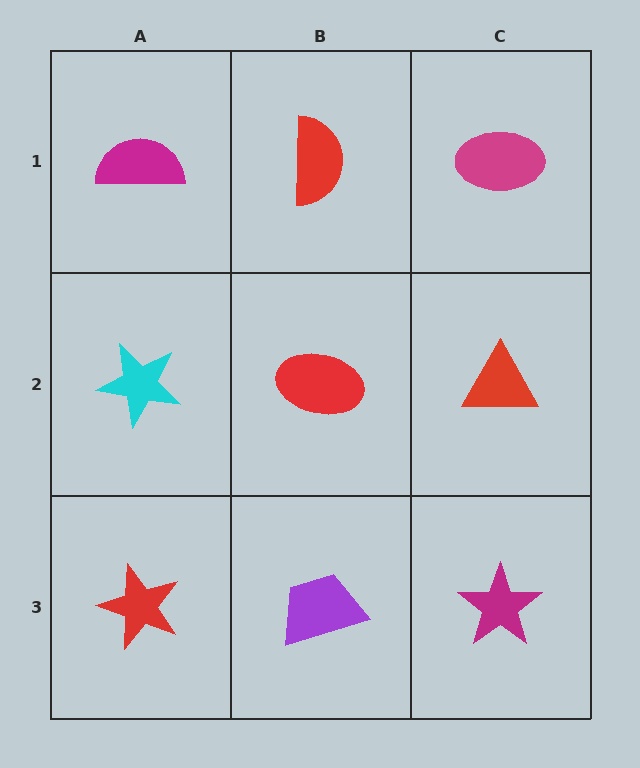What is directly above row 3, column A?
A cyan star.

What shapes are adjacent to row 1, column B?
A red ellipse (row 2, column B), a magenta semicircle (row 1, column A), a magenta ellipse (row 1, column C).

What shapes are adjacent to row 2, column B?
A red semicircle (row 1, column B), a purple trapezoid (row 3, column B), a cyan star (row 2, column A), a red triangle (row 2, column C).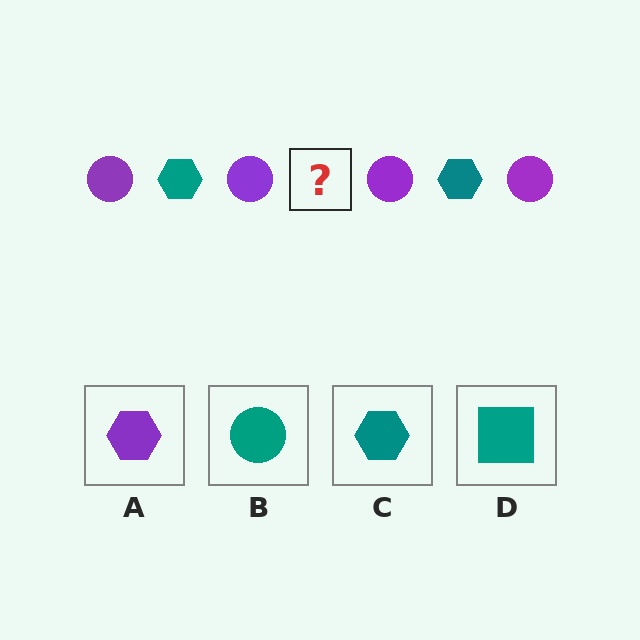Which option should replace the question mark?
Option C.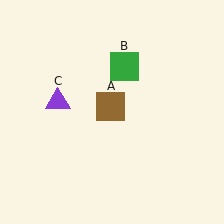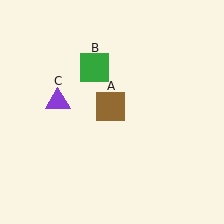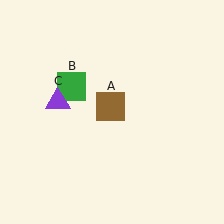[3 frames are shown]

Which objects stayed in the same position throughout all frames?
Brown square (object A) and purple triangle (object C) remained stationary.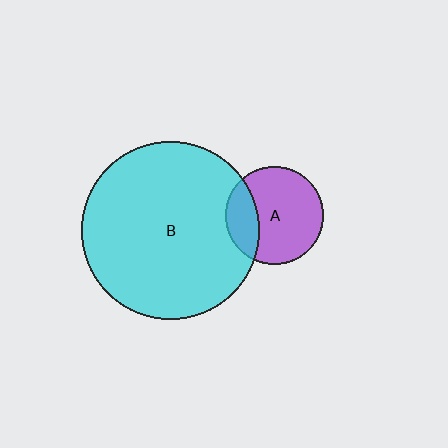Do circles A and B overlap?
Yes.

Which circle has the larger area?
Circle B (cyan).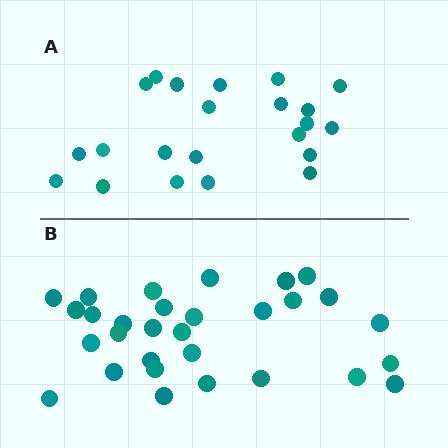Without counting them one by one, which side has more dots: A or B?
Region B (the bottom region) has more dots.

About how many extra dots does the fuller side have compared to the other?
Region B has roughly 8 or so more dots than region A.